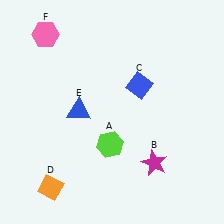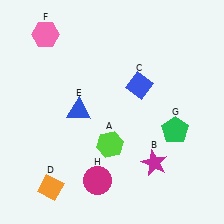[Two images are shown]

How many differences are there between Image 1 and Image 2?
There are 2 differences between the two images.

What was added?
A green pentagon (G), a magenta circle (H) were added in Image 2.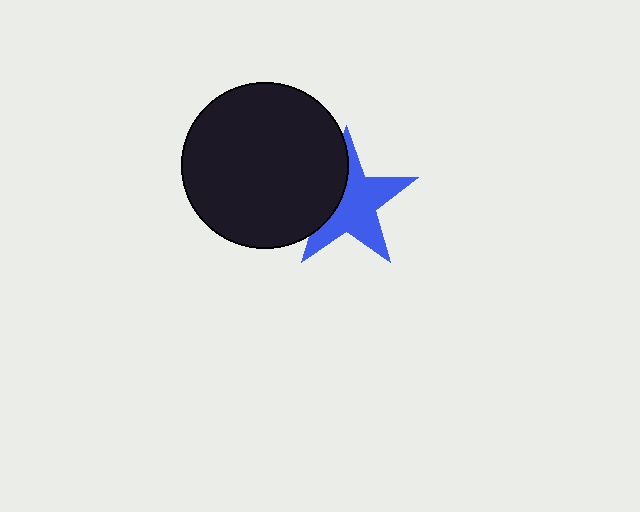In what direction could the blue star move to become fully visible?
The blue star could move right. That would shift it out from behind the black circle entirely.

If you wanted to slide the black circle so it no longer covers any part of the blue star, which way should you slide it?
Slide it left — that is the most direct way to separate the two shapes.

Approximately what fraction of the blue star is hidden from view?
Roughly 35% of the blue star is hidden behind the black circle.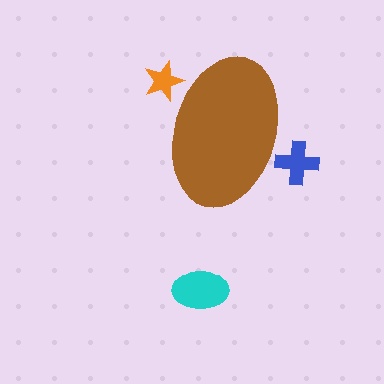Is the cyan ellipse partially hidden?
No, the cyan ellipse is fully visible.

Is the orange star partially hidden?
Yes, the orange star is partially hidden behind the brown ellipse.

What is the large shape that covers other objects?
A brown ellipse.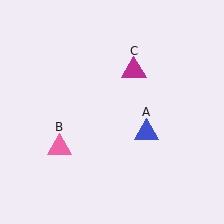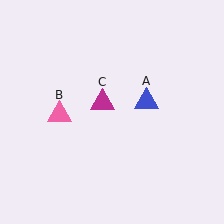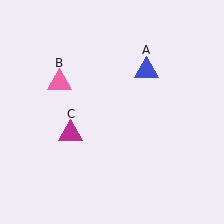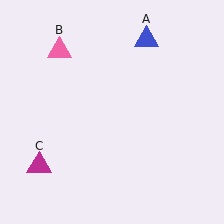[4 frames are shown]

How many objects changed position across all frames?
3 objects changed position: blue triangle (object A), pink triangle (object B), magenta triangle (object C).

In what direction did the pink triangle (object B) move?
The pink triangle (object B) moved up.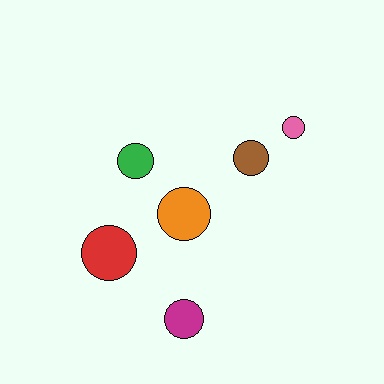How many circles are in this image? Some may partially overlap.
There are 6 circles.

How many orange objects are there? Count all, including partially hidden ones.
There is 1 orange object.